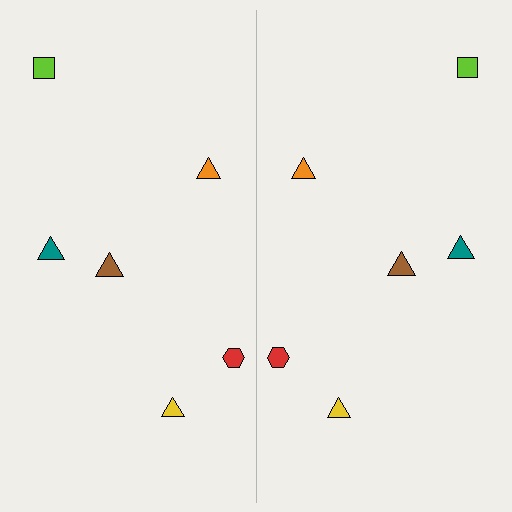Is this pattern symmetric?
Yes, this pattern has bilateral (reflection) symmetry.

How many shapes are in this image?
There are 12 shapes in this image.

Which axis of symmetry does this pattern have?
The pattern has a vertical axis of symmetry running through the center of the image.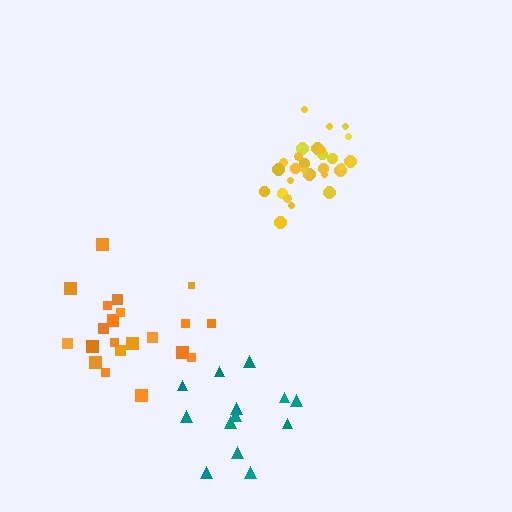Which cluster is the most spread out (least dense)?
Teal.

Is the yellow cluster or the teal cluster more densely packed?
Yellow.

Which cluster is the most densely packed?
Yellow.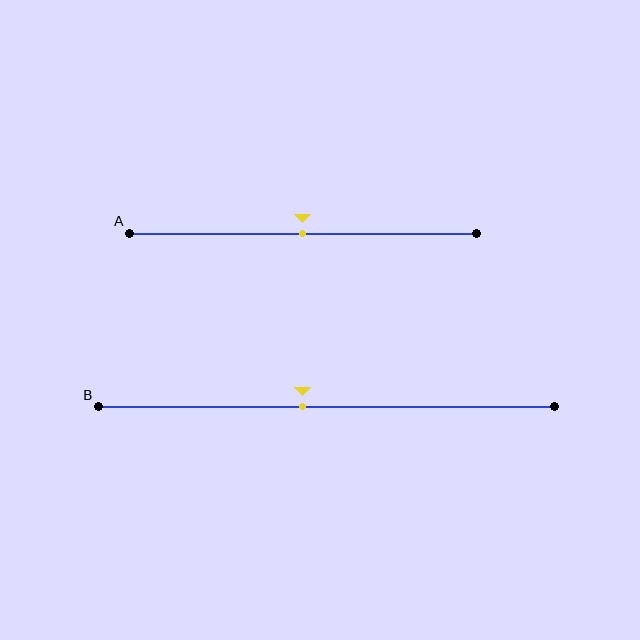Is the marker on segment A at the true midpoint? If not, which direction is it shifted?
Yes, the marker on segment A is at the true midpoint.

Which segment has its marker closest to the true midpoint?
Segment A has its marker closest to the true midpoint.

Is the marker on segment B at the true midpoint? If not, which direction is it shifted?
No, the marker on segment B is shifted to the left by about 5% of the segment length.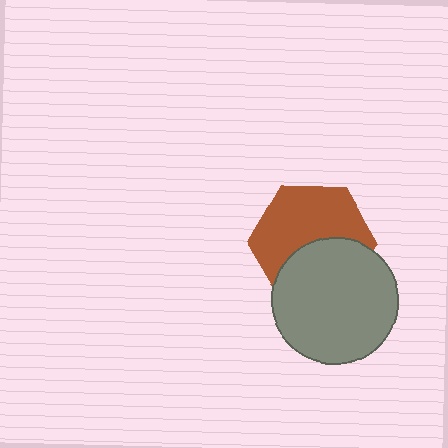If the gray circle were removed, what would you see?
You would see the complete brown hexagon.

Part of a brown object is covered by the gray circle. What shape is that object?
It is a hexagon.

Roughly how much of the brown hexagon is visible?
About half of it is visible (roughly 58%).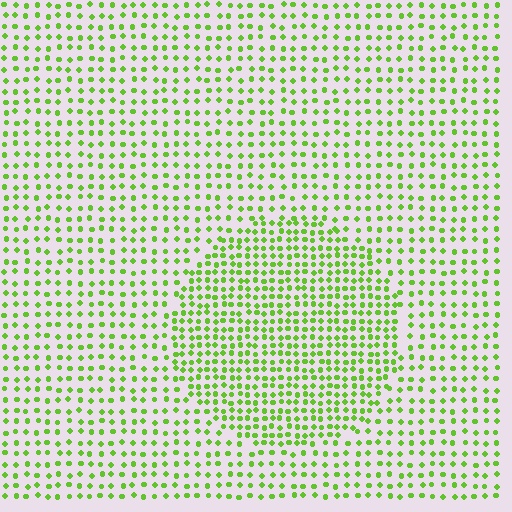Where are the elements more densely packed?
The elements are more densely packed inside the circle boundary.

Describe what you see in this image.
The image contains small lime elements arranged at two different densities. A circle-shaped region is visible where the elements are more densely packed than the surrounding area.